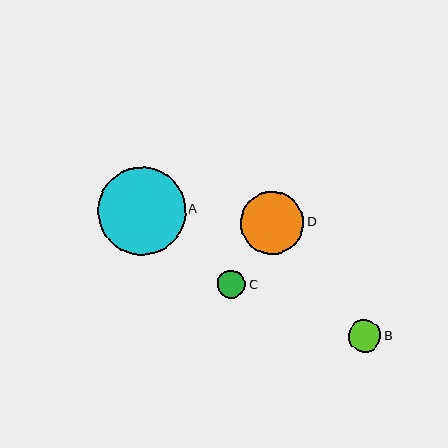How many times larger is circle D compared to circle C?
Circle D is approximately 2.2 times the size of circle C.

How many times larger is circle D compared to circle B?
Circle D is approximately 1.9 times the size of circle B.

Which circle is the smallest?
Circle C is the smallest with a size of approximately 29 pixels.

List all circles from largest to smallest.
From largest to smallest: A, D, B, C.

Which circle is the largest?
Circle A is the largest with a size of approximately 87 pixels.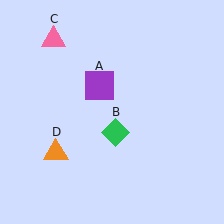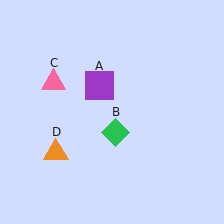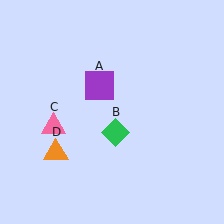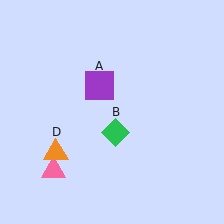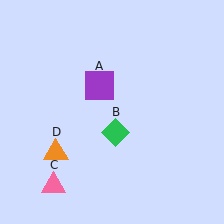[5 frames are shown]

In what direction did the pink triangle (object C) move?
The pink triangle (object C) moved down.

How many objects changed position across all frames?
1 object changed position: pink triangle (object C).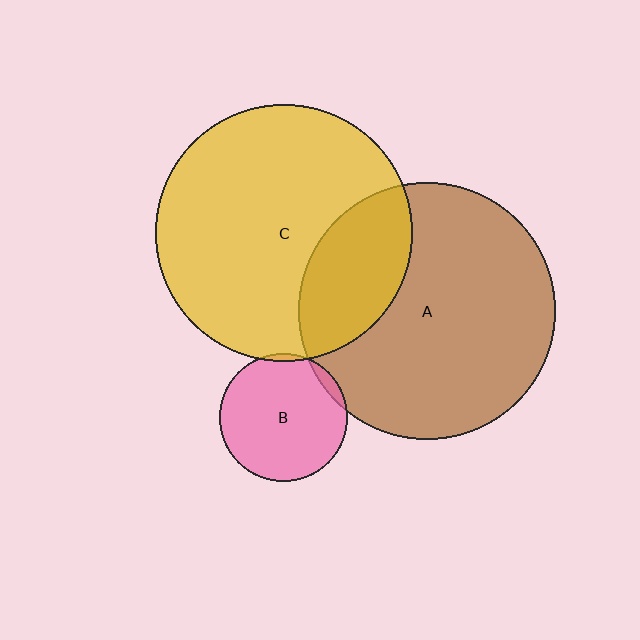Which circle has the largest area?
Circle A (brown).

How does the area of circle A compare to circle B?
Approximately 4.0 times.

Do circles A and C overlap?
Yes.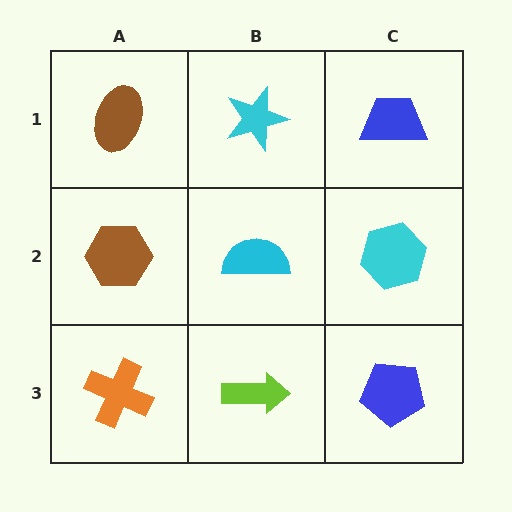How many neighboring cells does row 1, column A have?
2.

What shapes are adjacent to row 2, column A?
A brown ellipse (row 1, column A), an orange cross (row 3, column A), a cyan semicircle (row 2, column B).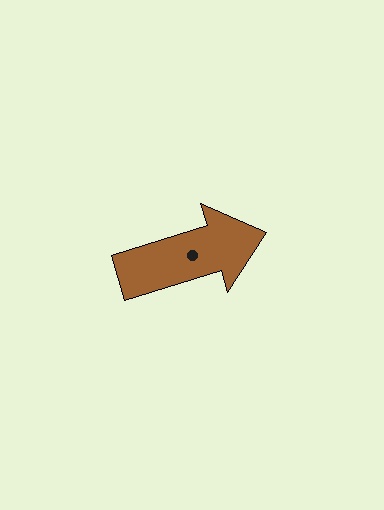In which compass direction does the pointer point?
East.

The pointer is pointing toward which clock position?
Roughly 2 o'clock.